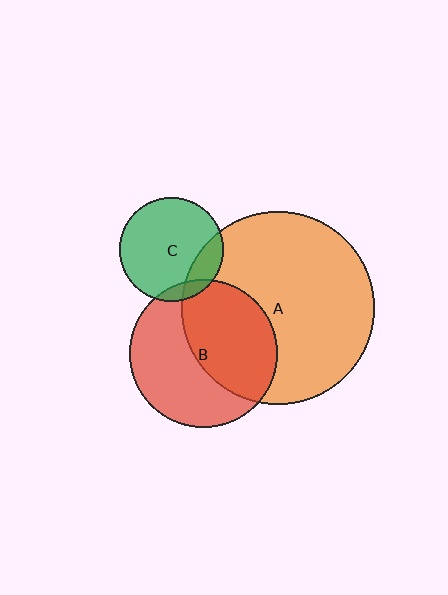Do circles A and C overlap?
Yes.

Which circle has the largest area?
Circle A (orange).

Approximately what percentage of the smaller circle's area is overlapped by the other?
Approximately 20%.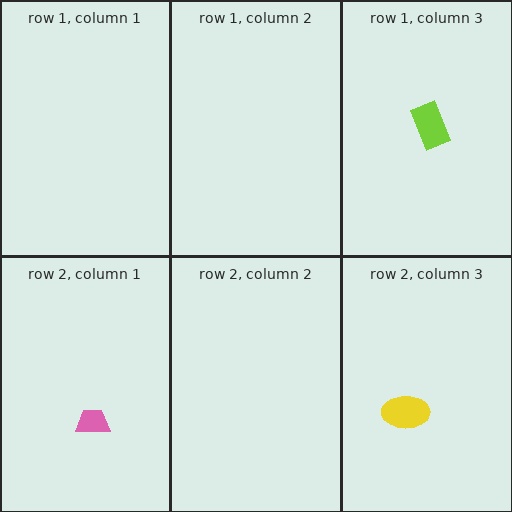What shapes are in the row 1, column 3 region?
The lime rectangle.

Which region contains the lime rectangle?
The row 1, column 3 region.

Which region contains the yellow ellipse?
The row 2, column 3 region.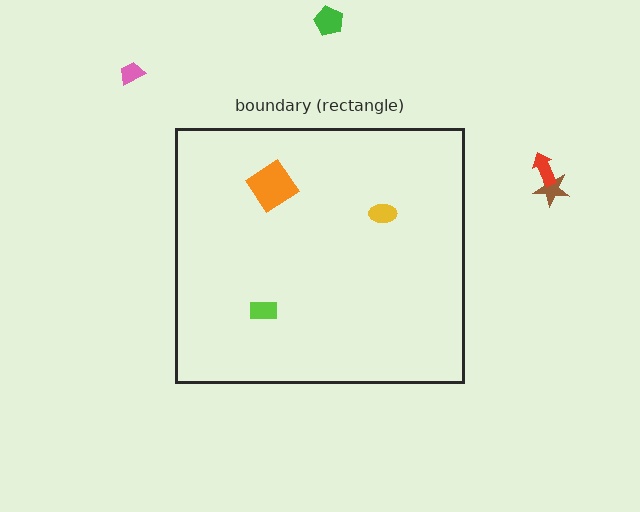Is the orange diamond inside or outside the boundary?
Inside.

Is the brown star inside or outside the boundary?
Outside.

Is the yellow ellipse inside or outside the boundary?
Inside.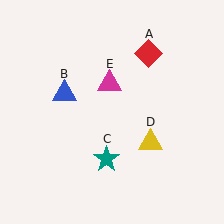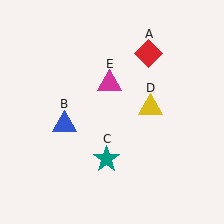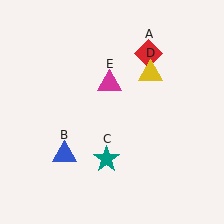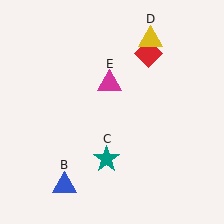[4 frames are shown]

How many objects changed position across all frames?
2 objects changed position: blue triangle (object B), yellow triangle (object D).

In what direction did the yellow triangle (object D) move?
The yellow triangle (object D) moved up.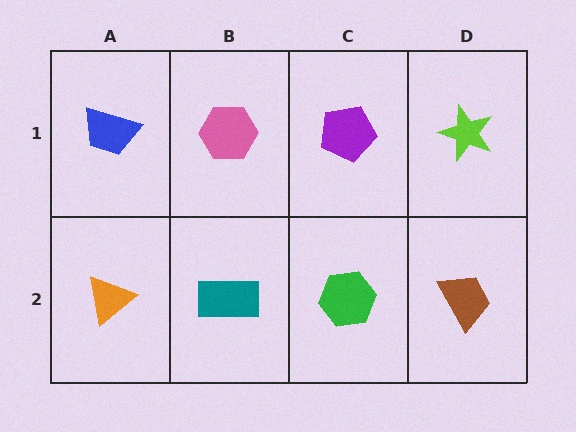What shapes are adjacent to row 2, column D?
A lime star (row 1, column D), a green hexagon (row 2, column C).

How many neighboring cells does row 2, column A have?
2.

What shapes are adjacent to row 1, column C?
A green hexagon (row 2, column C), a pink hexagon (row 1, column B), a lime star (row 1, column D).